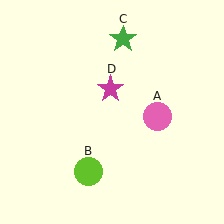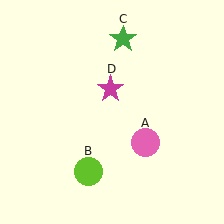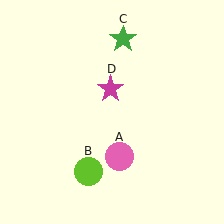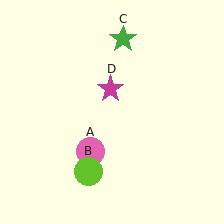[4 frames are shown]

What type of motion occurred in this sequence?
The pink circle (object A) rotated clockwise around the center of the scene.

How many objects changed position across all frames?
1 object changed position: pink circle (object A).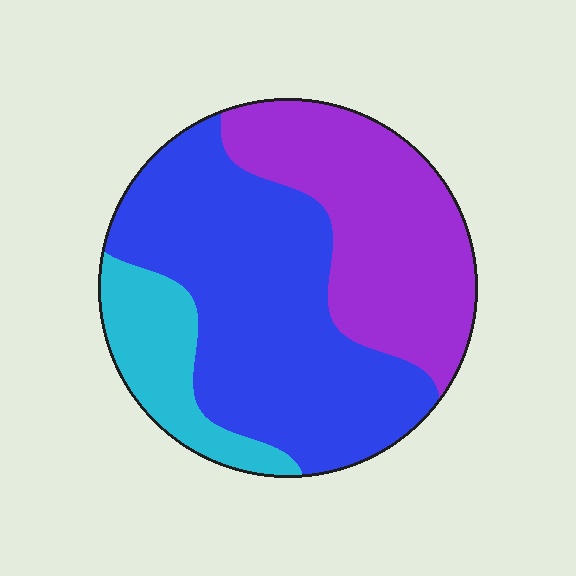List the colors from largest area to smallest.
From largest to smallest: blue, purple, cyan.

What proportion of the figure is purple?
Purple takes up about one third (1/3) of the figure.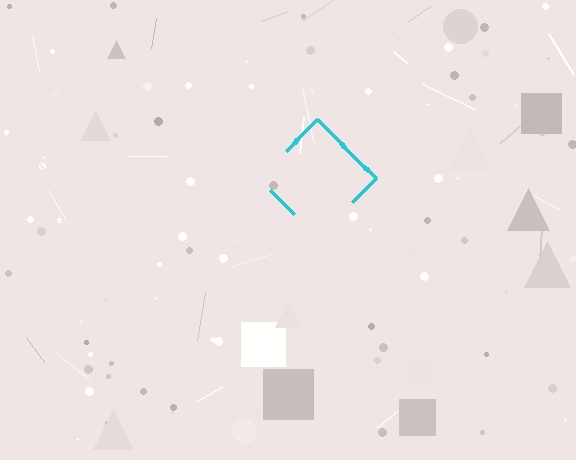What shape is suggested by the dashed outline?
The dashed outline suggests a diamond.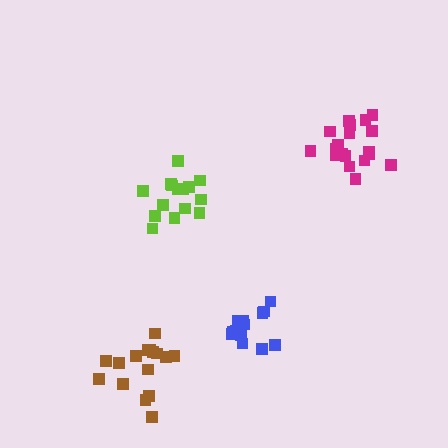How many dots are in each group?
Group 1: 15 dots, Group 2: 19 dots, Group 3: 16 dots, Group 4: 14 dots (64 total).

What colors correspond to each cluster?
The clusters are colored: lime, magenta, brown, blue.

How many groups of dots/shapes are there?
There are 4 groups.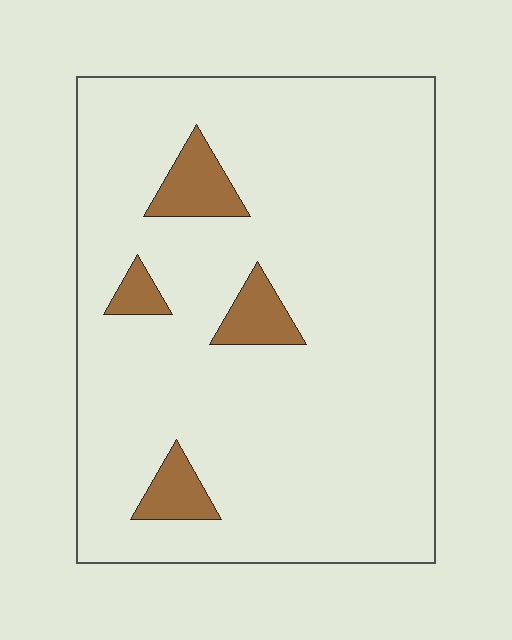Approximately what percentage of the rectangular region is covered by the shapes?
Approximately 10%.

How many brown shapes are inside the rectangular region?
4.